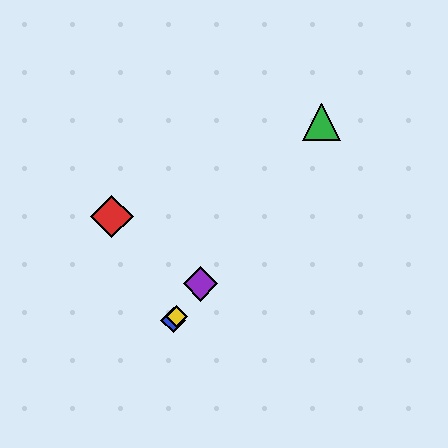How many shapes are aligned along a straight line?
4 shapes (the blue diamond, the green triangle, the yellow diamond, the purple diamond) are aligned along a straight line.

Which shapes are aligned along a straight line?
The blue diamond, the green triangle, the yellow diamond, the purple diamond are aligned along a straight line.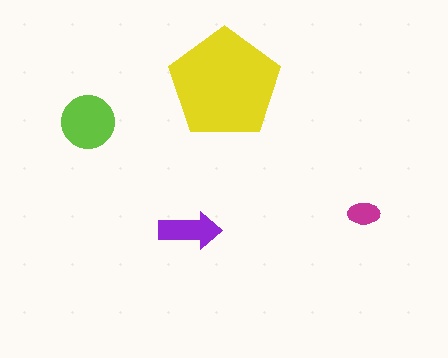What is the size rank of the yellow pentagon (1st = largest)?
1st.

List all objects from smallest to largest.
The magenta ellipse, the purple arrow, the lime circle, the yellow pentagon.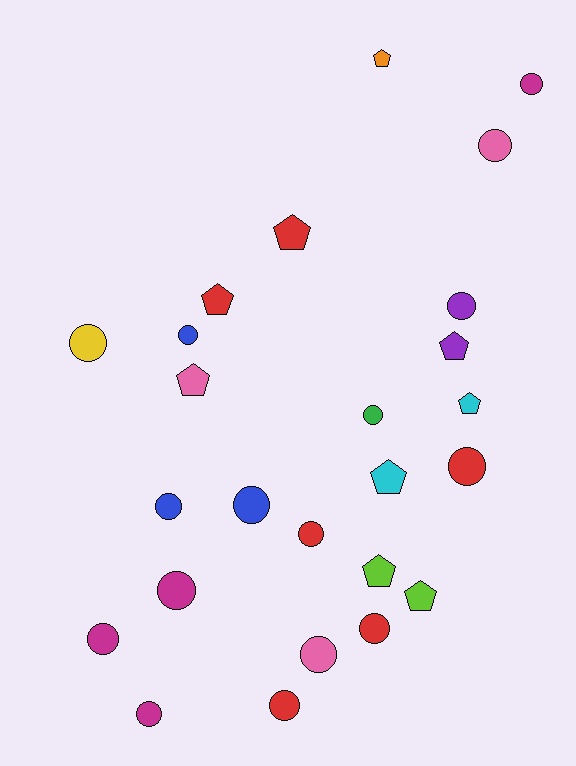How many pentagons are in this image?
There are 9 pentagons.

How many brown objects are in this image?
There are no brown objects.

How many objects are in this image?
There are 25 objects.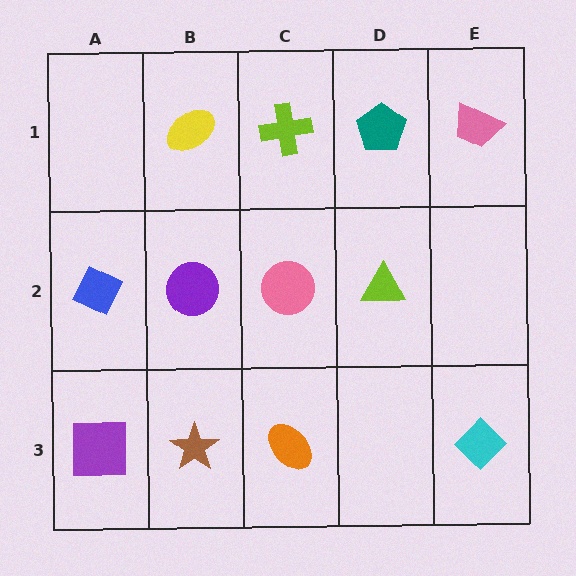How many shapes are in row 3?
4 shapes.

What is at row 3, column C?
An orange ellipse.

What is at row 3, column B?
A brown star.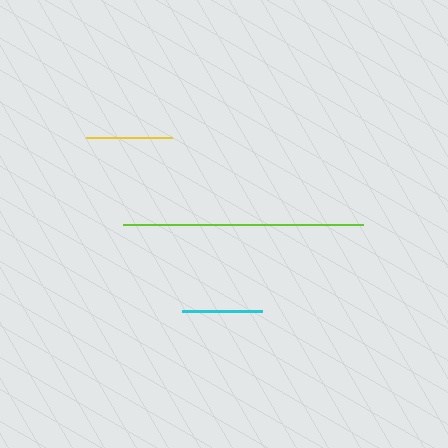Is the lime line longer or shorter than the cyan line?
The lime line is longer than the cyan line.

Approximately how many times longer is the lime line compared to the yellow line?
The lime line is approximately 2.8 times the length of the yellow line.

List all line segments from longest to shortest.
From longest to shortest: lime, yellow, cyan.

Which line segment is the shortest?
The cyan line is the shortest at approximately 79 pixels.